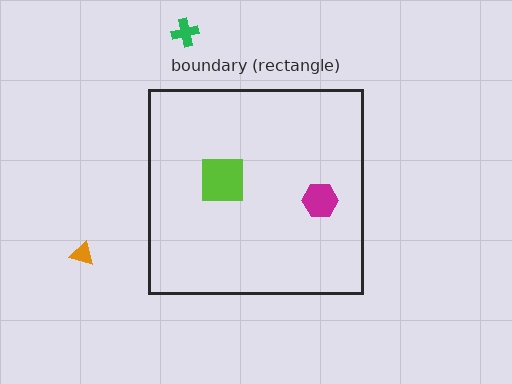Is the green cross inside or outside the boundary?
Outside.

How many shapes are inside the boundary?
2 inside, 2 outside.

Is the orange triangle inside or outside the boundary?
Outside.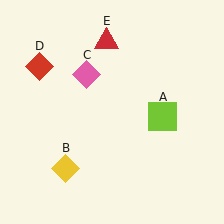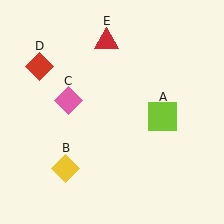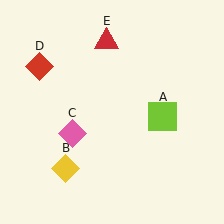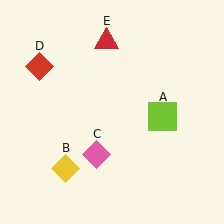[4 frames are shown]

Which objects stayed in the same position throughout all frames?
Lime square (object A) and yellow diamond (object B) and red diamond (object D) and red triangle (object E) remained stationary.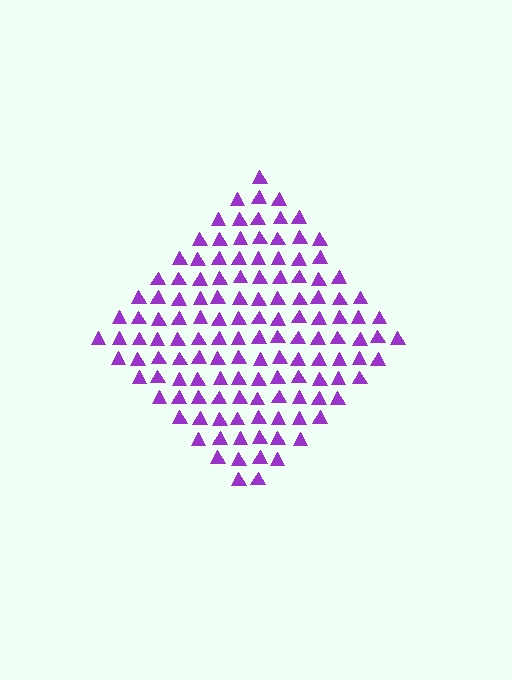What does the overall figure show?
The overall figure shows a diamond.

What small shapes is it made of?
It is made of small triangles.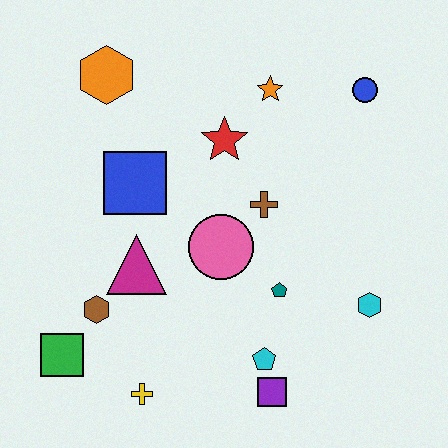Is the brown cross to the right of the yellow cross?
Yes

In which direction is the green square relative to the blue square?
The green square is below the blue square.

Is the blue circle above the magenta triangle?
Yes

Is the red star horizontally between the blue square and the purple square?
Yes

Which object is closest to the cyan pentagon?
The purple square is closest to the cyan pentagon.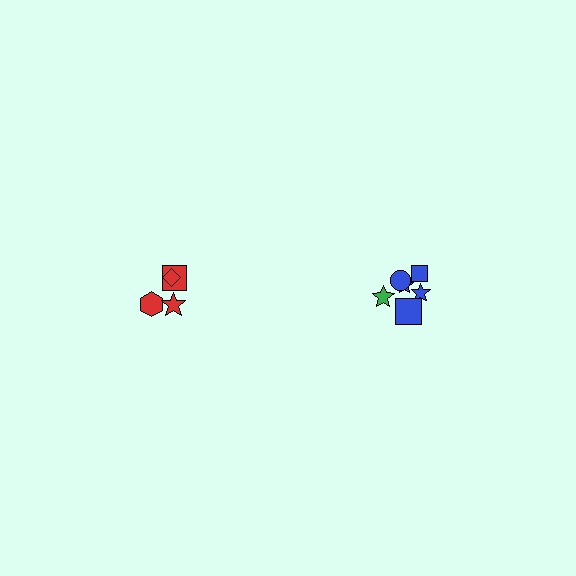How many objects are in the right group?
There are 6 objects.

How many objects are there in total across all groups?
There are 10 objects.